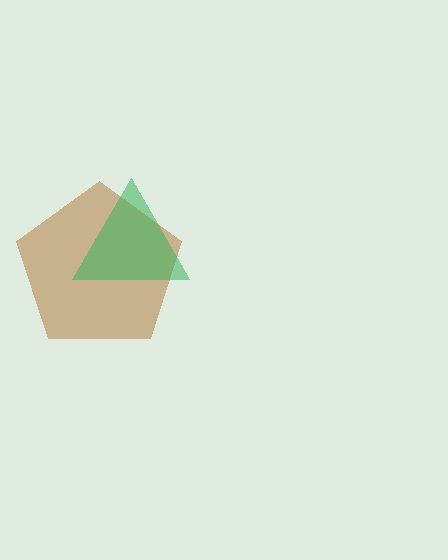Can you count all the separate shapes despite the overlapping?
Yes, there are 2 separate shapes.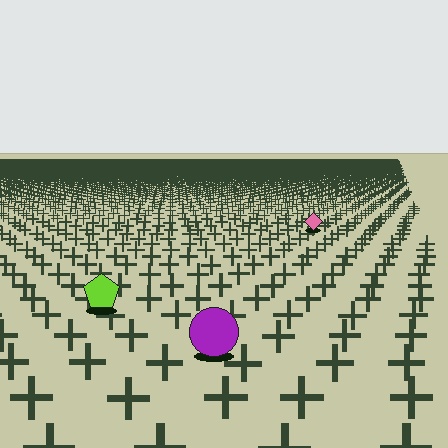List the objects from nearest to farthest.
From nearest to farthest: the purple circle, the lime pentagon, the pink diamond.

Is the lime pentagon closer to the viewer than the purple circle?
No. The purple circle is closer — you can tell from the texture gradient: the ground texture is coarser near it.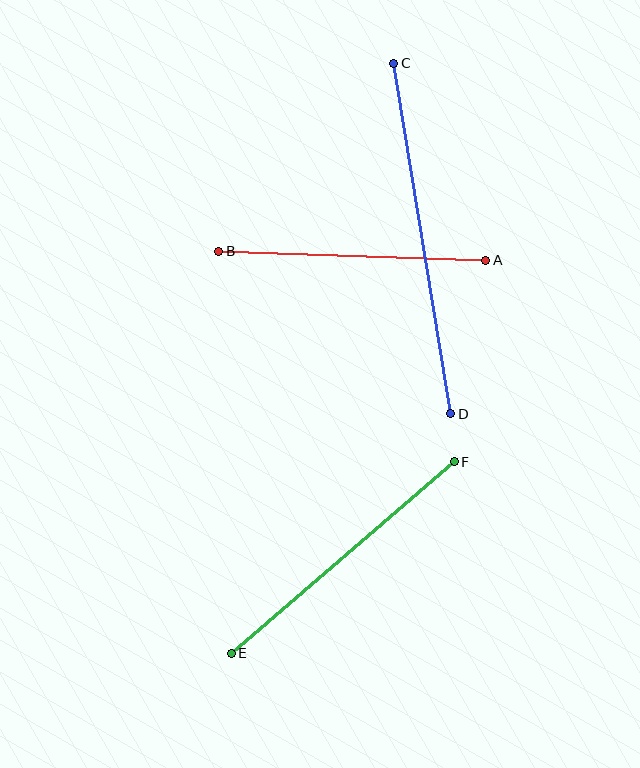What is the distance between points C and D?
The distance is approximately 355 pixels.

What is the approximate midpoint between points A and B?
The midpoint is at approximately (352, 256) pixels.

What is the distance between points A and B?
The distance is approximately 267 pixels.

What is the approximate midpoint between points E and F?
The midpoint is at approximately (343, 558) pixels.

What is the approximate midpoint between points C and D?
The midpoint is at approximately (422, 238) pixels.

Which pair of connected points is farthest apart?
Points C and D are farthest apart.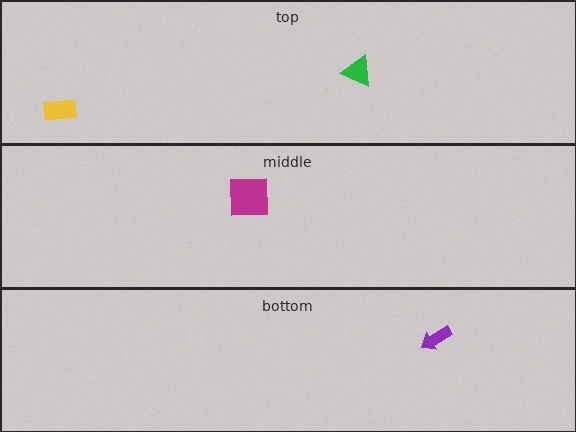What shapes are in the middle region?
The magenta square.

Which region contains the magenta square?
The middle region.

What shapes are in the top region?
The yellow rectangle, the green triangle.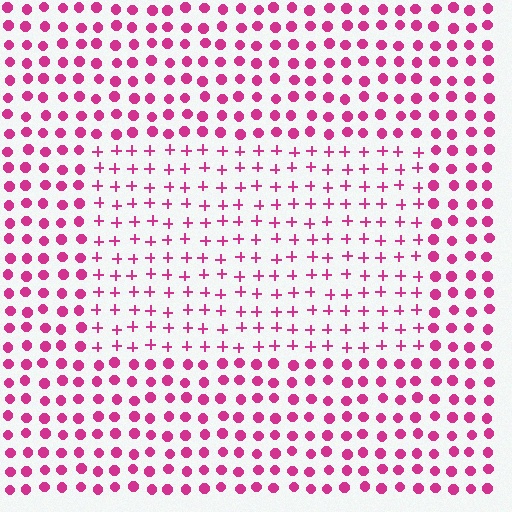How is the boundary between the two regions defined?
The boundary is defined by a change in element shape: plus signs inside vs. circles outside. All elements share the same color and spacing.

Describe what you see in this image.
The image is filled with small magenta elements arranged in a uniform grid. A rectangle-shaped region contains plus signs, while the surrounding area contains circles. The boundary is defined purely by the change in element shape.